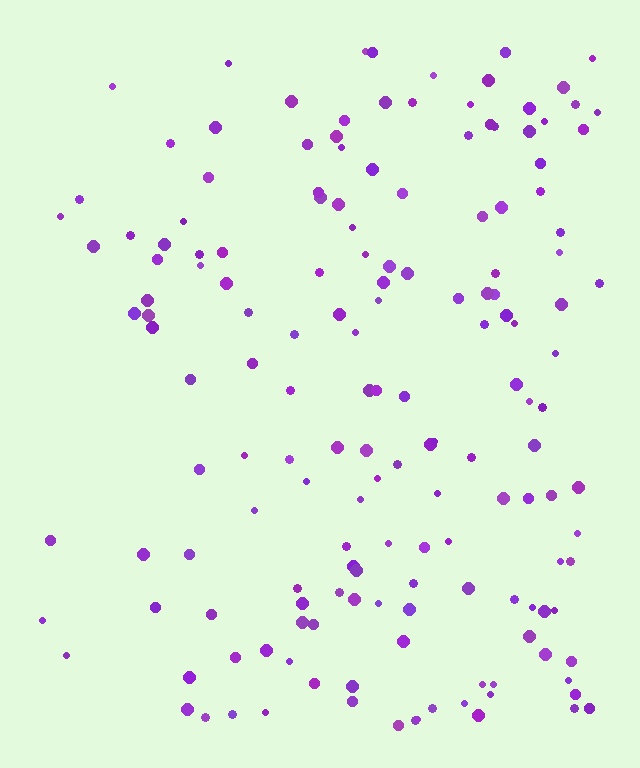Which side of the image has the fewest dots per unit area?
The left.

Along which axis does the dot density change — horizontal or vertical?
Horizontal.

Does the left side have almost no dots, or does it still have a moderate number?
Still a moderate number, just noticeably fewer than the right.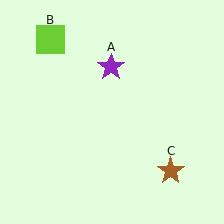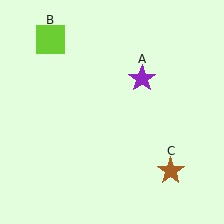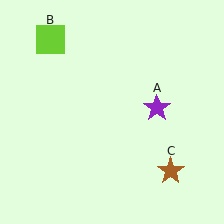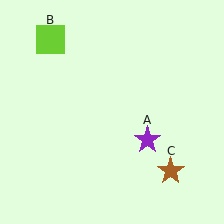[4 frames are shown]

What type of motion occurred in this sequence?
The purple star (object A) rotated clockwise around the center of the scene.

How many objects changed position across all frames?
1 object changed position: purple star (object A).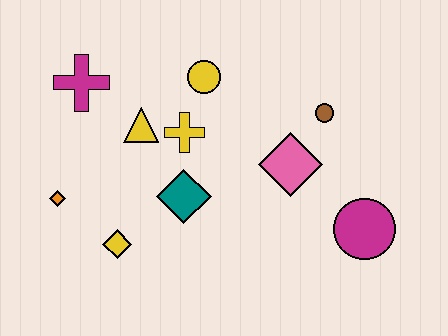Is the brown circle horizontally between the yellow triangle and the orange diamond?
No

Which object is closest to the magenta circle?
The pink diamond is closest to the magenta circle.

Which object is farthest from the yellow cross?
The magenta circle is farthest from the yellow cross.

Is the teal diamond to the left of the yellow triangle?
No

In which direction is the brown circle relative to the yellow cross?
The brown circle is to the right of the yellow cross.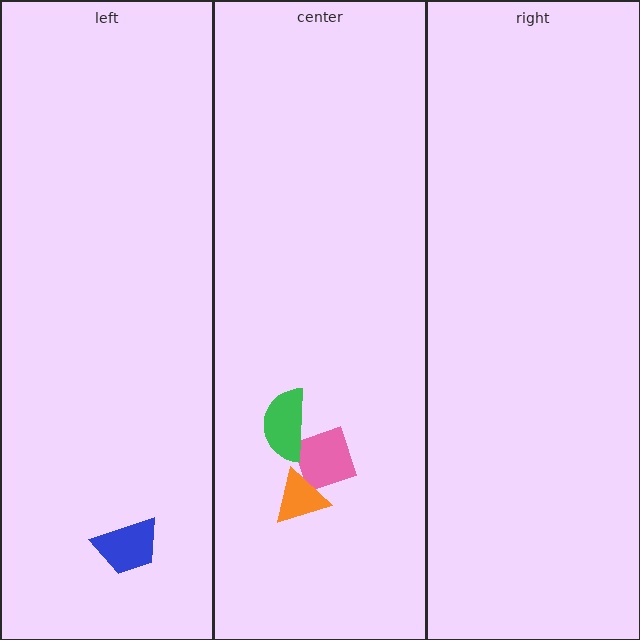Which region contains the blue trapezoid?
The left region.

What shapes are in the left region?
The blue trapezoid.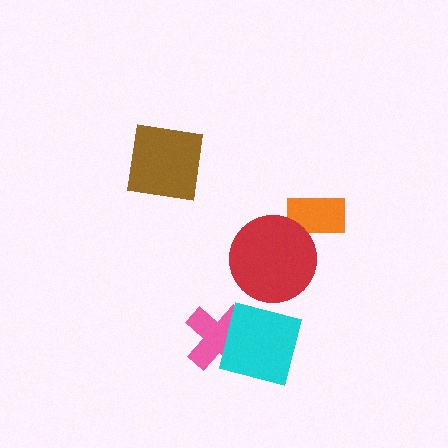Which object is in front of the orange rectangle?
The red circle is in front of the orange rectangle.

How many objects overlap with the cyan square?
1 object overlaps with the cyan square.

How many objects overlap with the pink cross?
1 object overlaps with the pink cross.